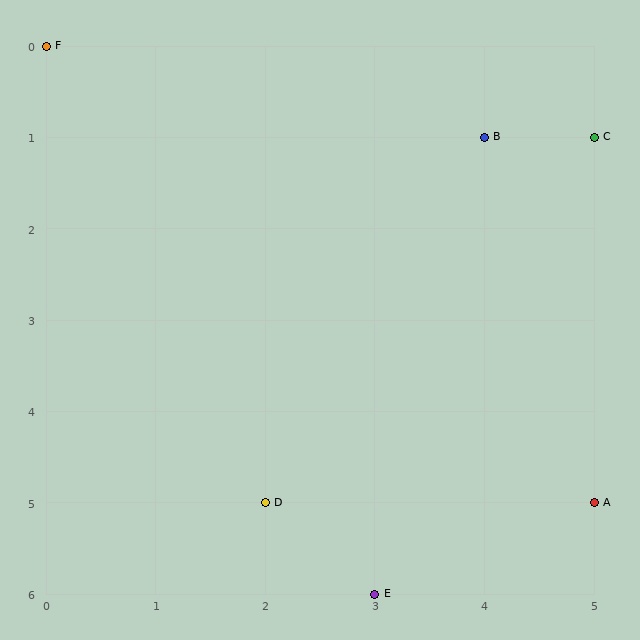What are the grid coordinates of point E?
Point E is at grid coordinates (3, 6).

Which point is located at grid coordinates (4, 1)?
Point B is at (4, 1).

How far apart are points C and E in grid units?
Points C and E are 2 columns and 5 rows apart (about 5.4 grid units diagonally).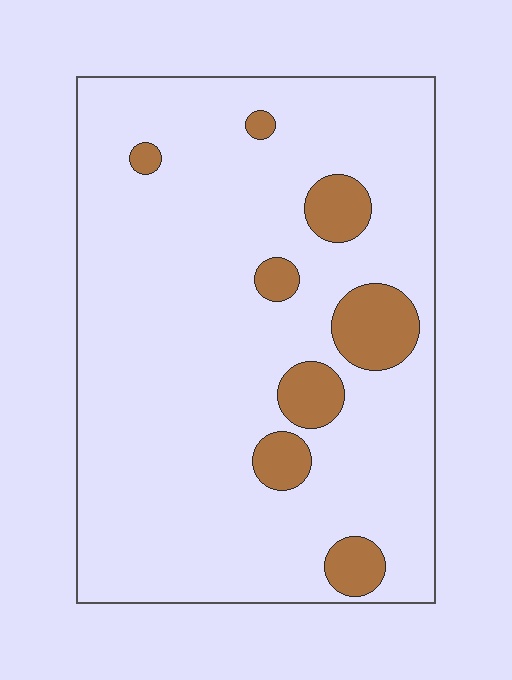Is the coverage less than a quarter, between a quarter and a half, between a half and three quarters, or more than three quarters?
Less than a quarter.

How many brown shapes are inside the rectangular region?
8.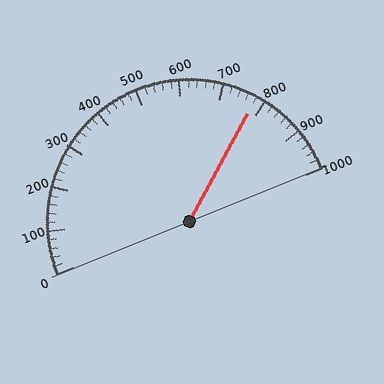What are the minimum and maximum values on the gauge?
The gauge ranges from 0 to 1000.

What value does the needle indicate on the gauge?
The needle indicates approximately 780.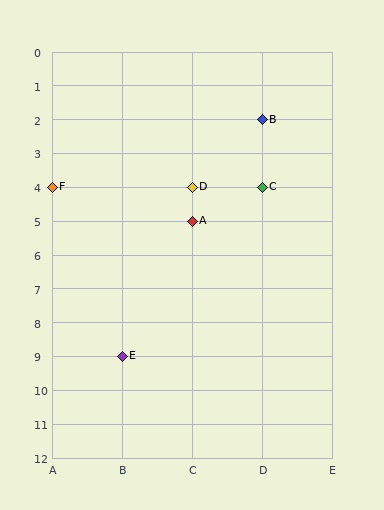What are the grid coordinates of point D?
Point D is at grid coordinates (C, 4).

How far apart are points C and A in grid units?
Points C and A are 1 column and 1 row apart (about 1.4 grid units diagonally).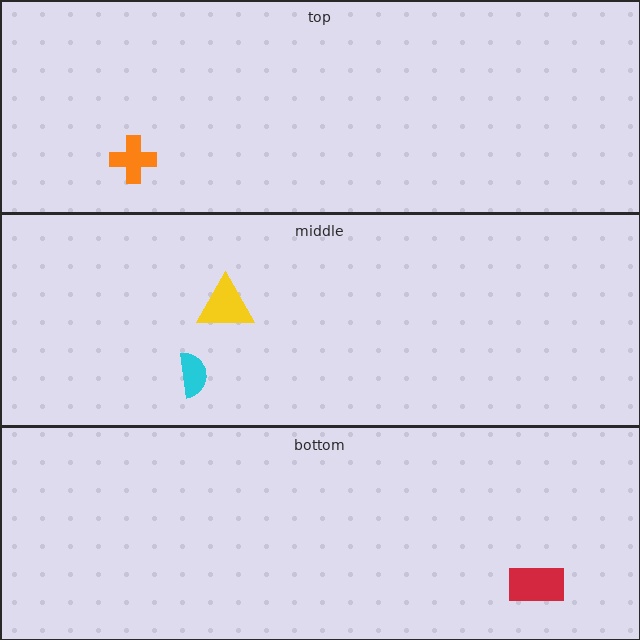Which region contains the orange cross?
The top region.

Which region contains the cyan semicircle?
The middle region.